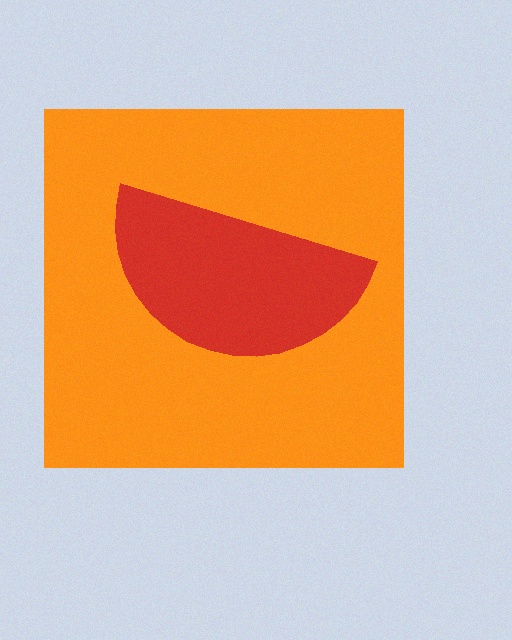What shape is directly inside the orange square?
The red semicircle.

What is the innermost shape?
The red semicircle.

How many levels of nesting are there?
2.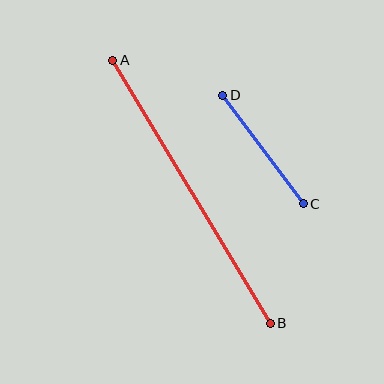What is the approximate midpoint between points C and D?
The midpoint is at approximately (263, 150) pixels.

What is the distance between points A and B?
The distance is approximately 306 pixels.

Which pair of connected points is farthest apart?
Points A and B are farthest apart.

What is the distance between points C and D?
The distance is approximately 135 pixels.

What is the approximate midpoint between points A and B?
The midpoint is at approximately (191, 192) pixels.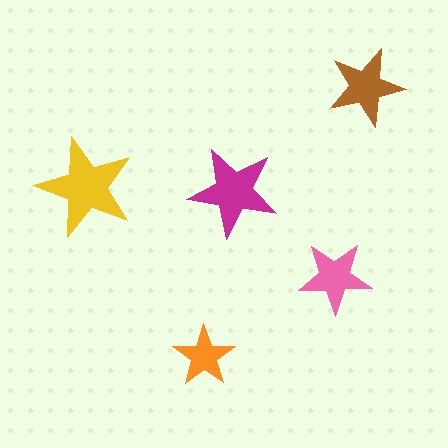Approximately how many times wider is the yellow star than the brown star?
About 1.5 times wider.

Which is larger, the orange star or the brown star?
The brown one.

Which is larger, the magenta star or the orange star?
The magenta one.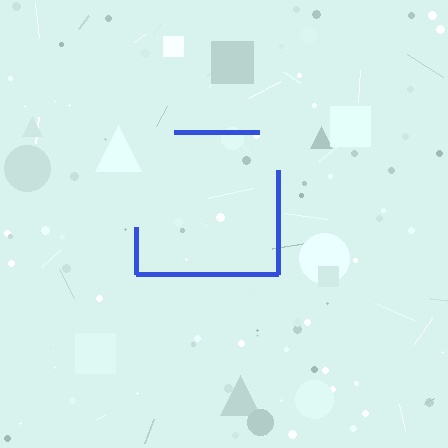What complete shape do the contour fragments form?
The contour fragments form a square.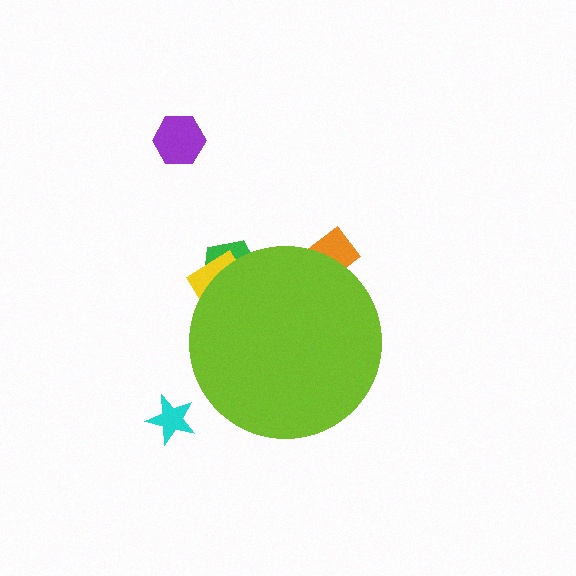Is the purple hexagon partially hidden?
No, the purple hexagon is fully visible.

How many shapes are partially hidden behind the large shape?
3 shapes are partially hidden.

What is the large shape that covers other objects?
A lime circle.